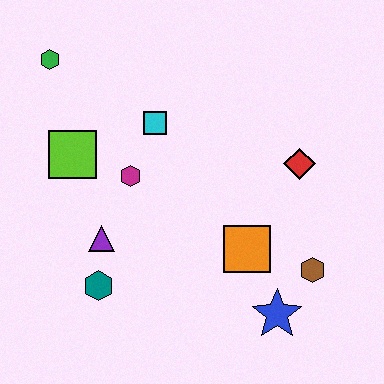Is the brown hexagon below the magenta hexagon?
Yes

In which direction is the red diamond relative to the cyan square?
The red diamond is to the right of the cyan square.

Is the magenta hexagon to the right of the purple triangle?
Yes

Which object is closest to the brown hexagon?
The blue star is closest to the brown hexagon.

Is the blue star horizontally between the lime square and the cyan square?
No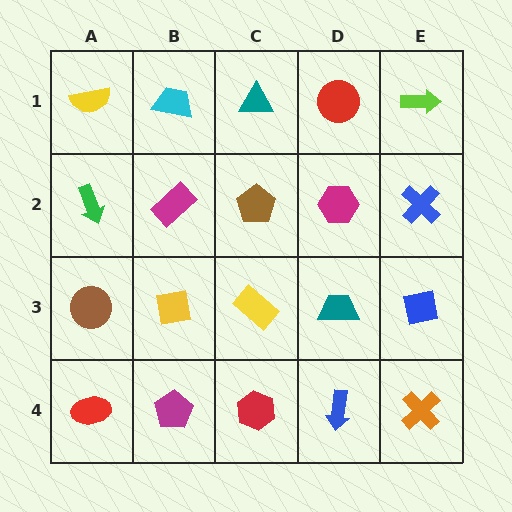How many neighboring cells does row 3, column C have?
4.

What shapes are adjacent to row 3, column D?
A magenta hexagon (row 2, column D), a blue arrow (row 4, column D), a yellow rectangle (row 3, column C), a blue square (row 3, column E).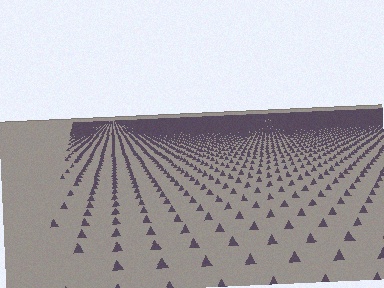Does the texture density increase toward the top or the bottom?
Density increases toward the top.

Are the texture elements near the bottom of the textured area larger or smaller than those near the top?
Larger. Near the bottom, elements are closer to the viewer and appear at a bigger on-screen size.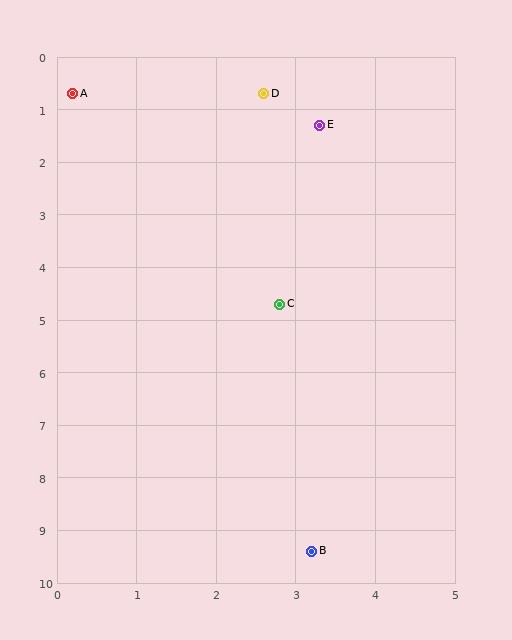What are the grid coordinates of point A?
Point A is at approximately (0.2, 0.7).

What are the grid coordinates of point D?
Point D is at approximately (2.6, 0.7).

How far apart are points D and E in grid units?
Points D and E are about 0.9 grid units apart.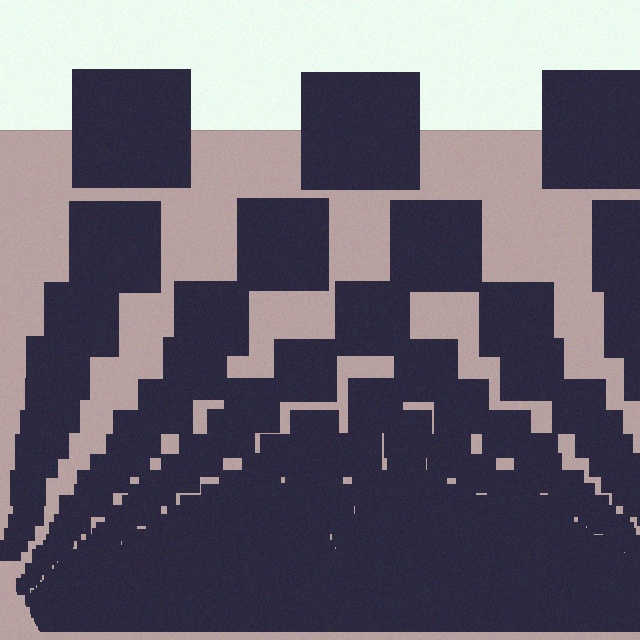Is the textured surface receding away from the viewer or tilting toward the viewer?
The surface appears to tilt toward the viewer. Texture elements get larger and sparser toward the top.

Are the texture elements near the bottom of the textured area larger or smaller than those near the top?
Smaller. The gradient is inverted — elements near the bottom are smaller and denser.